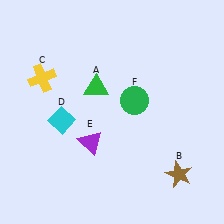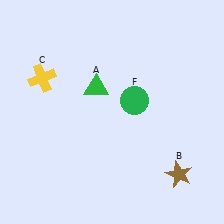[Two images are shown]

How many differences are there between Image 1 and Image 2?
There are 2 differences between the two images.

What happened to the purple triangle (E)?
The purple triangle (E) was removed in Image 2. It was in the bottom-left area of Image 1.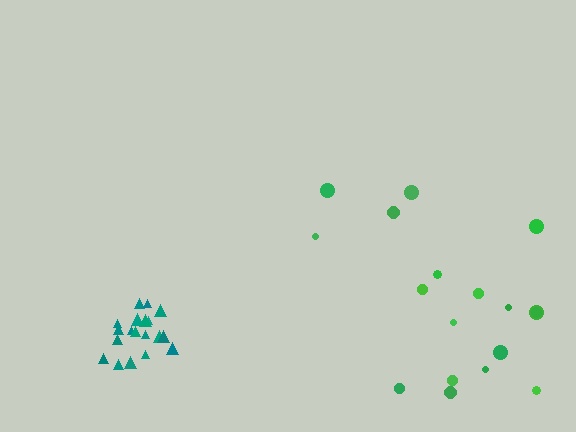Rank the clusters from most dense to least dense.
teal, green.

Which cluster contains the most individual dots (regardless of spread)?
Teal (19).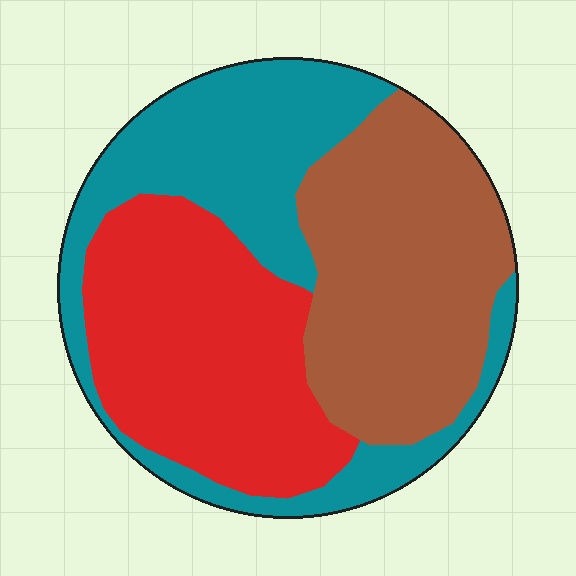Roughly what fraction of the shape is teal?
Teal covers roughly 35% of the shape.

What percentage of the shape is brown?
Brown takes up between a third and a half of the shape.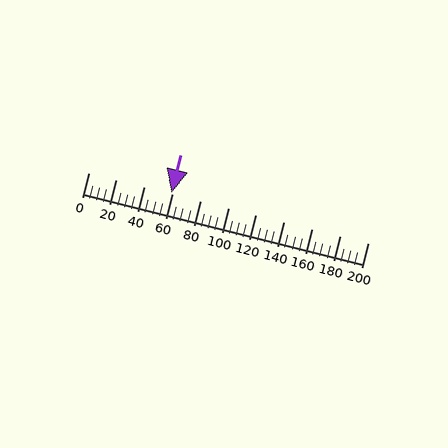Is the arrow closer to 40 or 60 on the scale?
The arrow is closer to 60.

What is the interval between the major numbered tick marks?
The major tick marks are spaced 20 units apart.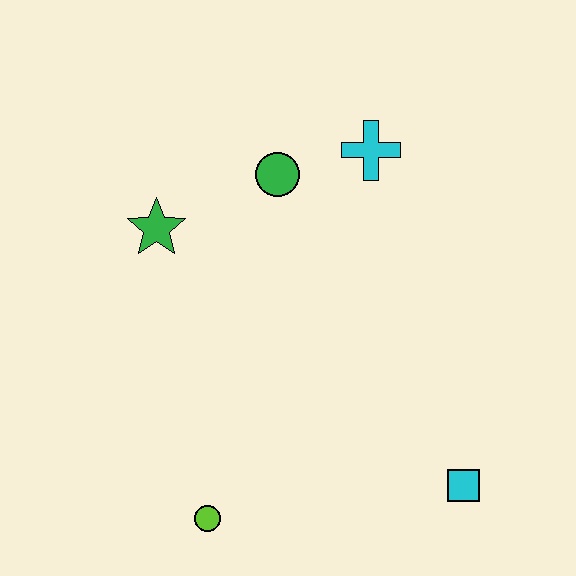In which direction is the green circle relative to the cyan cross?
The green circle is to the left of the cyan cross.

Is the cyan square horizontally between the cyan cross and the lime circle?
No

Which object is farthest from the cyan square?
The green star is farthest from the cyan square.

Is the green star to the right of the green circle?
No